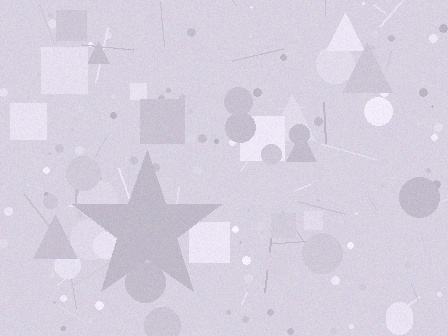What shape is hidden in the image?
A star is hidden in the image.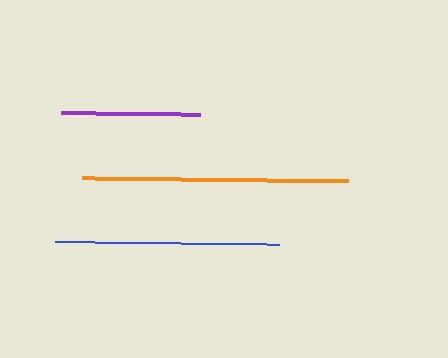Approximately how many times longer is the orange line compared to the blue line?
The orange line is approximately 1.2 times the length of the blue line.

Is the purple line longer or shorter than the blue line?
The blue line is longer than the purple line.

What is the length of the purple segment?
The purple segment is approximately 139 pixels long.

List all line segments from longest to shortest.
From longest to shortest: orange, blue, purple.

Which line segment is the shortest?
The purple line is the shortest at approximately 139 pixels.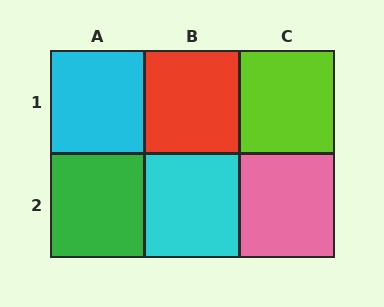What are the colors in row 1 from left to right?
Cyan, red, lime.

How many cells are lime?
1 cell is lime.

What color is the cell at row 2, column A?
Green.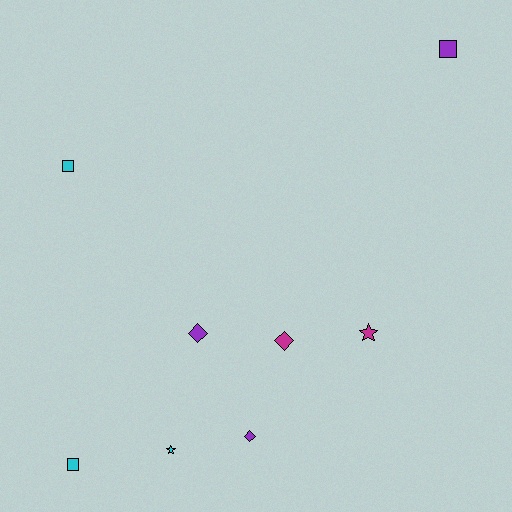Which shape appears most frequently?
Diamond, with 3 objects.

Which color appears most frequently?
Purple, with 3 objects.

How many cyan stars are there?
There is 1 cyan star.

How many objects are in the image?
There are 8 objects.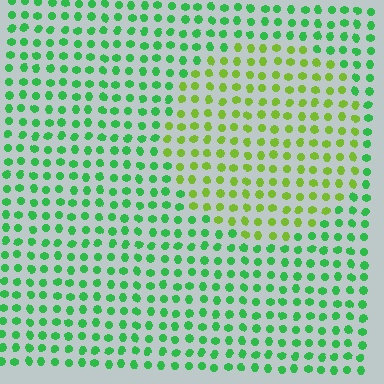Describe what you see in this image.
The image is filled with small green elements in a uniform arrangement. A circle-shaped region is visible where the elements are tinted to a slightly different hue, forming a subtle color boundary.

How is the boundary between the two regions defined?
The boundary is defined purely by a slight shift in hue (about 42 degrees). Spacing, size, and orientation are identical on both sides.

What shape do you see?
I see a circle.